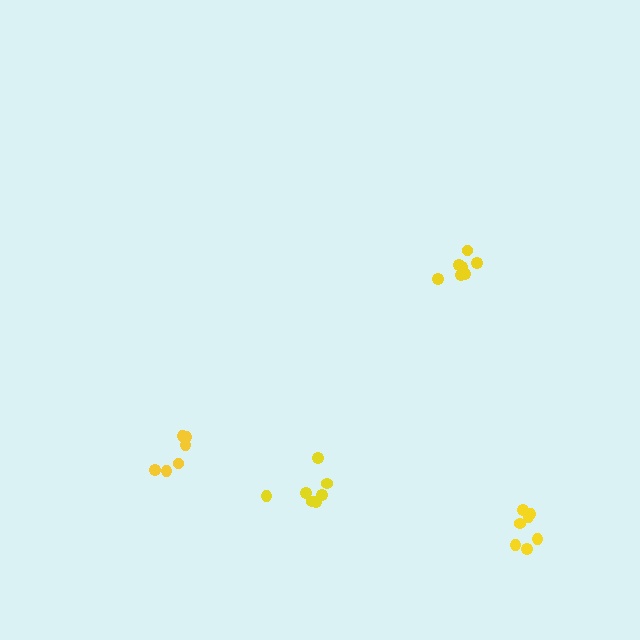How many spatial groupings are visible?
There are 4 spatial groupings.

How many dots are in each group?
Group 1: 6 dots, Group 2: 7 dots, Group 3: 7 dots, Group 4: 7 dots (27 total).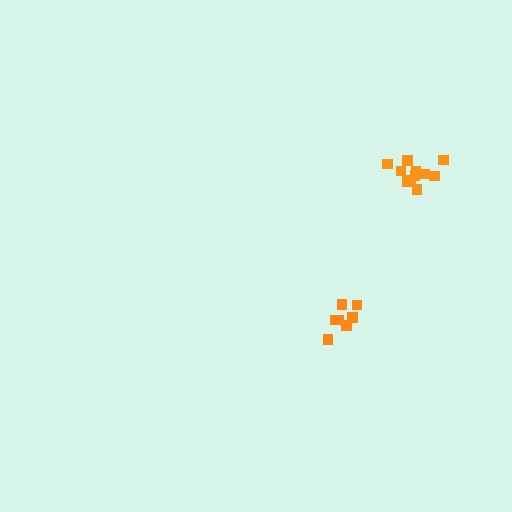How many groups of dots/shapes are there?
There are 2 groups.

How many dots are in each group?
Group 1: 11 dots, Group 2: 7 dots (18 total).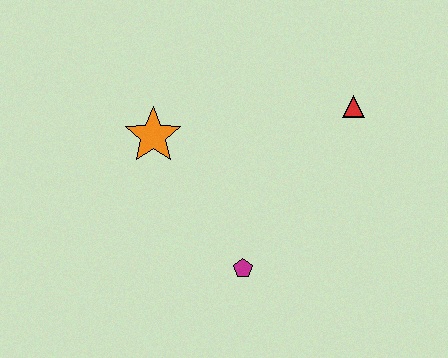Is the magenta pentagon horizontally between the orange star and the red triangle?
Yes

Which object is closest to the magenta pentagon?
The orange star is closest to the magenta pentagon.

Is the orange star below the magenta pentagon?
No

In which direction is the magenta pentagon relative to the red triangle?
The magenta pentagon is below the red triangle.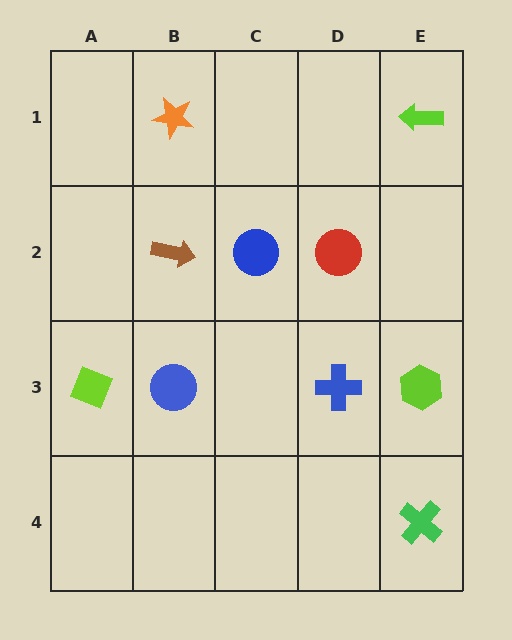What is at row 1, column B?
An orange star.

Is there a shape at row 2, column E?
No, that cell is empty.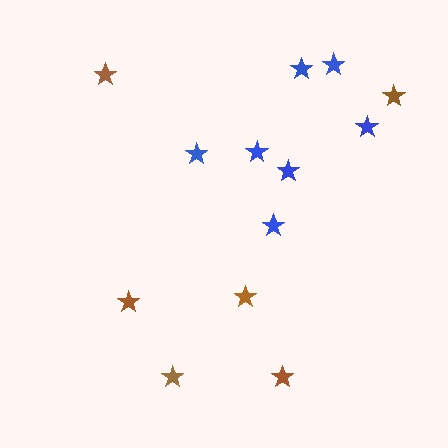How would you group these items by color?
There are 2 groups: one group of blue stars (7) and one group of brown stars (6).